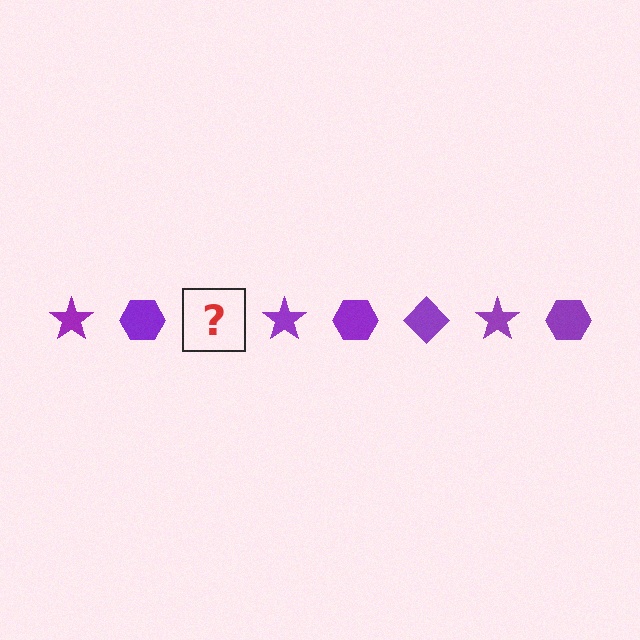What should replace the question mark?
The question mark should be replaced with a purple diamond.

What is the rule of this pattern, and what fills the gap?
The rule is that the pattern cycles through star, hexagon, diamond shapes in purple. The gap should be filled with a purple diamond.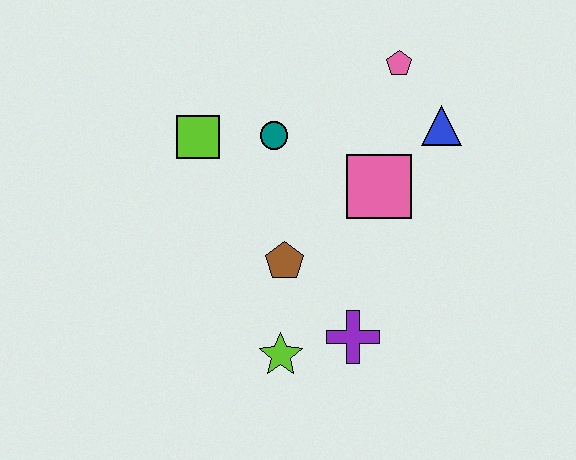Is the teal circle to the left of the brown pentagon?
Yes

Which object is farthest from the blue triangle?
The lime star is farthest from the blue triangle.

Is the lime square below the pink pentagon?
Yes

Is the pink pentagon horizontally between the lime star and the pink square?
No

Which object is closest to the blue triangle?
The pink pentagon is closest to the blue triangle.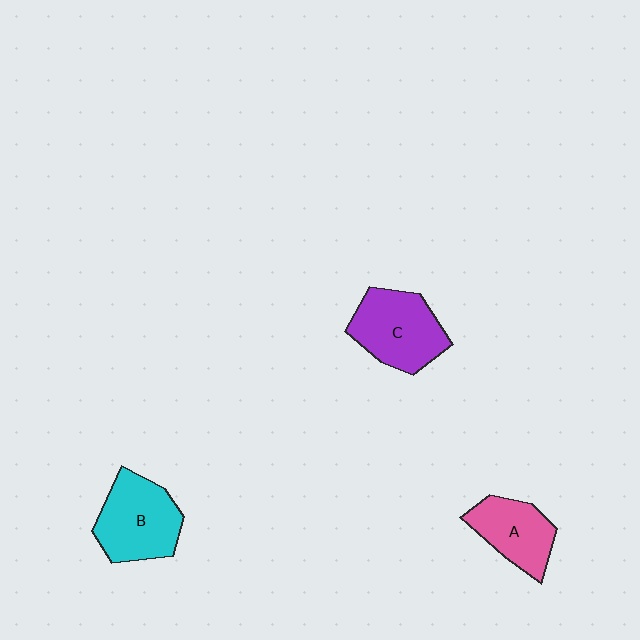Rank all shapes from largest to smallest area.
From largest to smallest: B (cyan), C (purple), A (pink).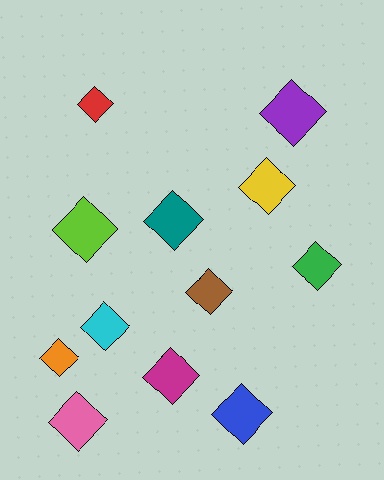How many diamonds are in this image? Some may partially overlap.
There are 12 diamonds.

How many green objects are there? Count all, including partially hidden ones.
There is 1 green object.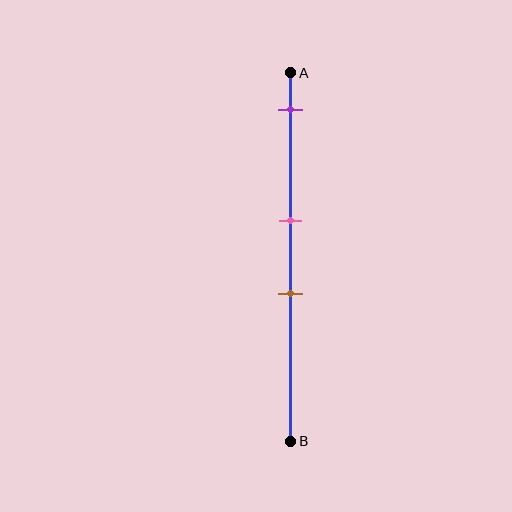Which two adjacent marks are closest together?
The pink and brown marks are the closest adjacent pair.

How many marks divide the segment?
There are 3 marks dividing the segment.